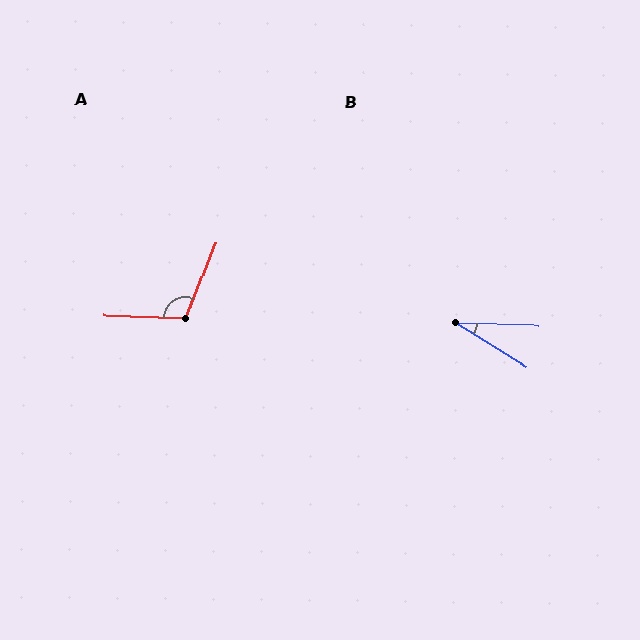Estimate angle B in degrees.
Approximately 30 degrees.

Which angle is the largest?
A, at approximately 109 degrees.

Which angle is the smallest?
B, at approximately 30 degrees.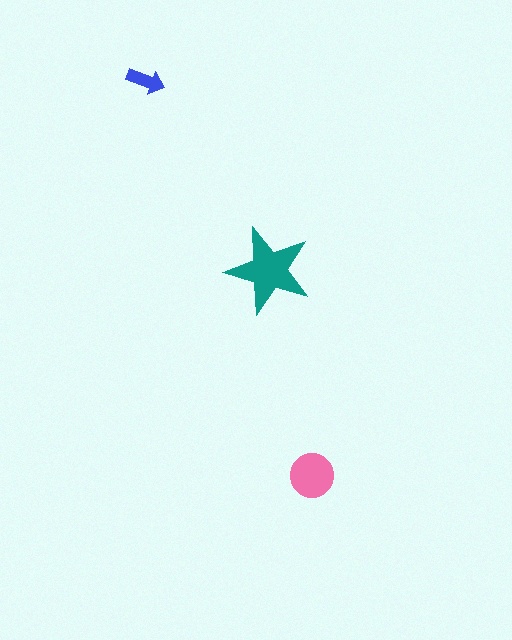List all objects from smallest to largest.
The blue arrow, the pink circle, the teal star.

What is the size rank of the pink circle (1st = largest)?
2nd.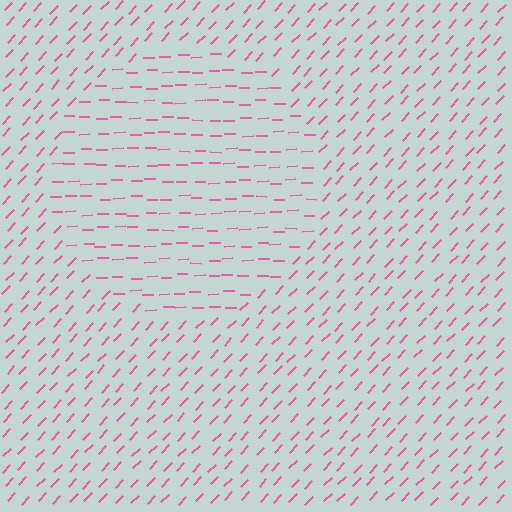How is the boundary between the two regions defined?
The boundary is defined purely by a change in line orientation (approximately 45 degrees difference). All lines are the same color and thickness.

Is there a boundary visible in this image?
Yes, there is a texture boundary formed by a change in line orientation.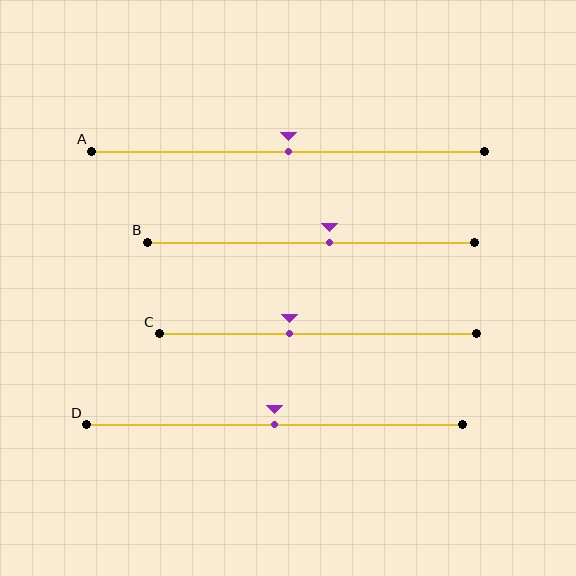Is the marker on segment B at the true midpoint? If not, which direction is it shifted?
No, the marker on segment B is shifted to the right by about 6% of the segment length.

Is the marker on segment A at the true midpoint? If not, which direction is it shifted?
Yes, the marker on segment A is at the true midpoint.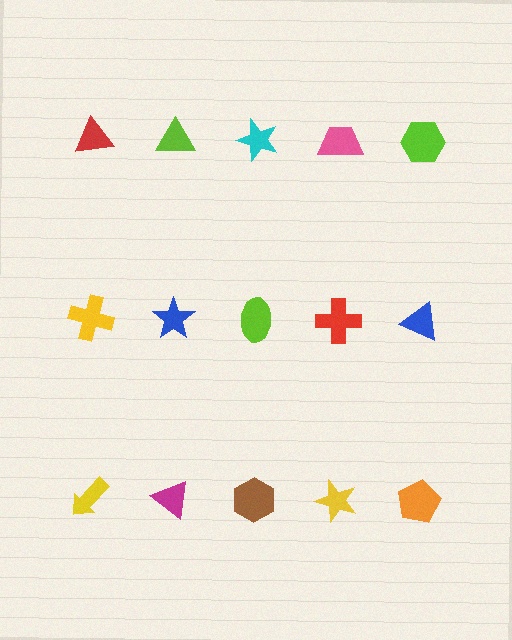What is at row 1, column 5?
A lime hexagon.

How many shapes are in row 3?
5 shapes.